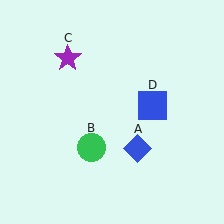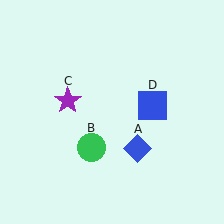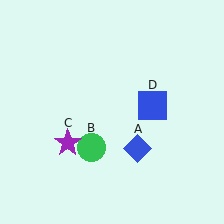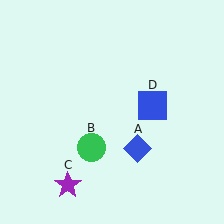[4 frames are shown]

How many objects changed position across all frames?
1 object changed position: purple star (object C).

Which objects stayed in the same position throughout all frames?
Blue diamond (object A) and green circle (object B) and blue square (object D) remained stationary.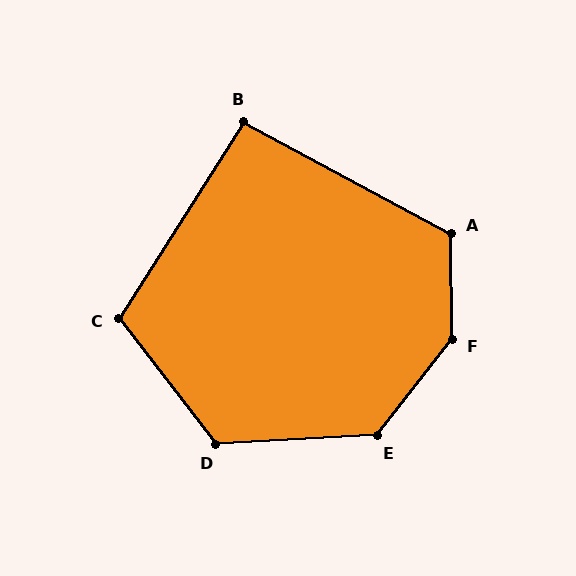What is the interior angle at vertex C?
Approximately 110 degrees (obtuse).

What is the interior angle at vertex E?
Approximately 131 degrees (obtuse).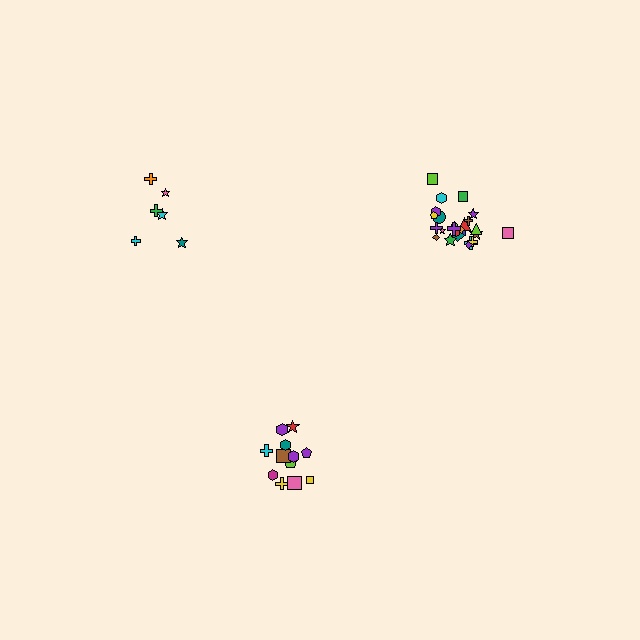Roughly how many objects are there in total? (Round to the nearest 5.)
Roughly 45 objects in total.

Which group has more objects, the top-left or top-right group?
The top-right group.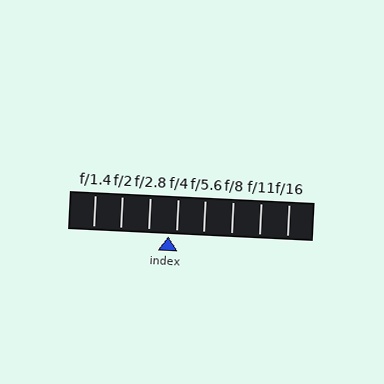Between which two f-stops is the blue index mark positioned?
The index mark is between f/2.8 and f/4.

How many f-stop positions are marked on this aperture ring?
There are 8 f-stop positions marked.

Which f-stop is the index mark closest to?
The index mark is closest to f/4.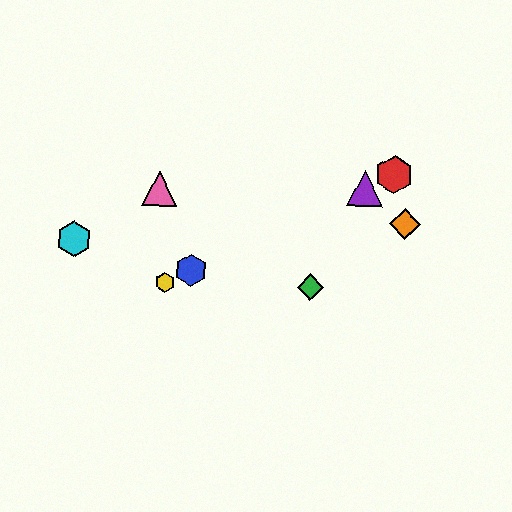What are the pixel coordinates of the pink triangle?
The pink triangle is at (160, 189).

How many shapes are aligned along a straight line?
4 shapes (the red hexagon, the blue hexagon, the yellow hexagon, the purple triangle) are aligned along a straight line.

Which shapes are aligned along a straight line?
The red hexagon, the blue hexagon, the yellow hexagon, the purple triangle are aligned along a straight line.